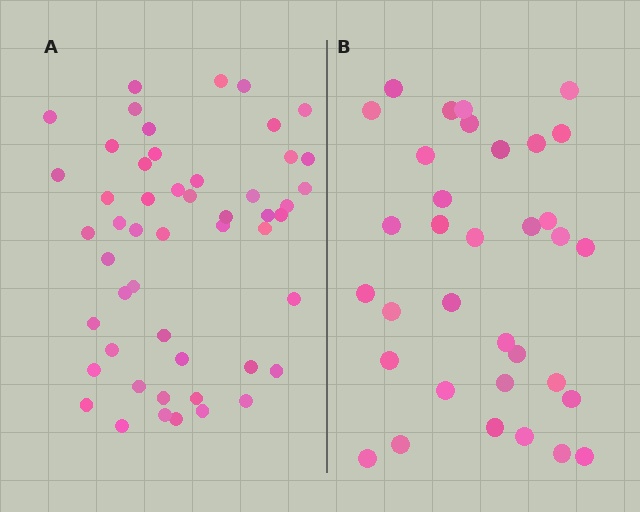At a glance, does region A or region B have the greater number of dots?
Region A (the left region) has more dots.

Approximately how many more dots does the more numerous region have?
Region A has approximately 15 more dots than region B.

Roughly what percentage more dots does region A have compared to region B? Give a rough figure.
About 50% more.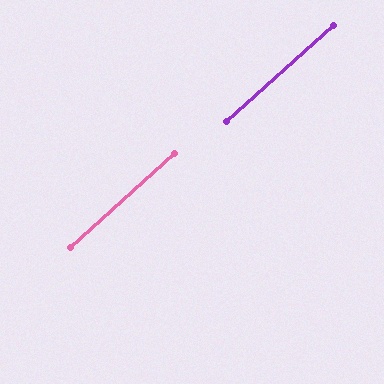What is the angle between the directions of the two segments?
Approximately 1 degree.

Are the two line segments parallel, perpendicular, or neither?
Parallel — their directions differ by only 0.5°.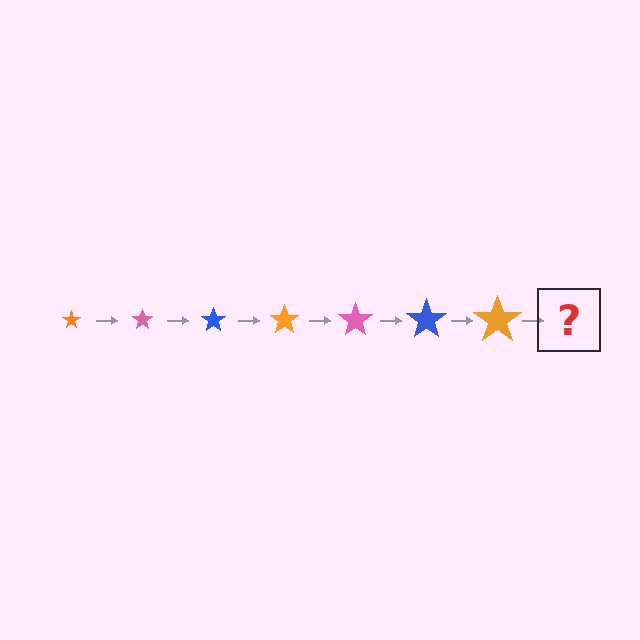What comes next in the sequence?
The next element should be a pink star, larger than the previous one.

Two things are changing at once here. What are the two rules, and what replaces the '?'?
The two rules are that the star grows larger each step and the color cycles through orange, pink, and blue. The '?' should be a pink star, larger than the previous one.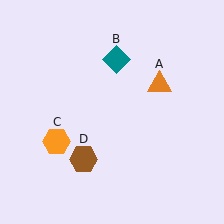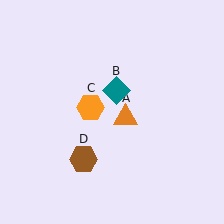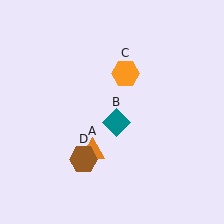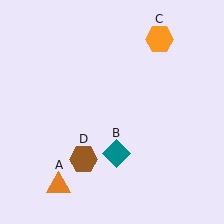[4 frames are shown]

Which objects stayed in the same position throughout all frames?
Brown hexagon (object D) remained stationary.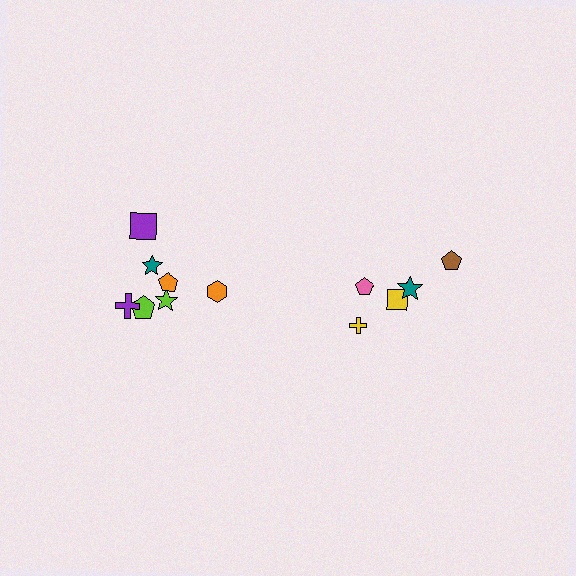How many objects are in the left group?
There are 7 objects.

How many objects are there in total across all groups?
There are 12 objects.